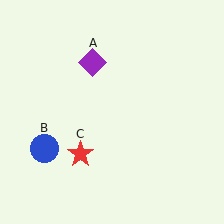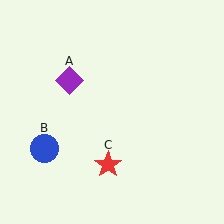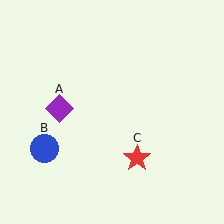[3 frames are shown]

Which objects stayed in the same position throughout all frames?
Blue circle (object B) remained stationary.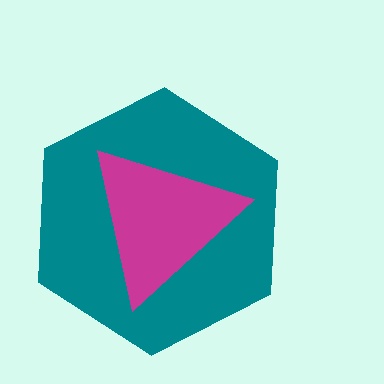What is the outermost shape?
The teal hexagon.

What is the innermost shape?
The magenta triangle.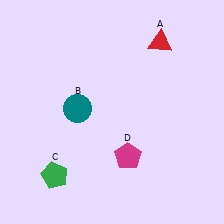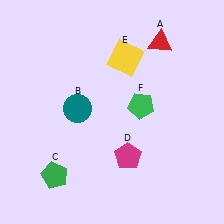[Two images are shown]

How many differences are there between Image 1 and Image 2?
There are 2 differences between the two images.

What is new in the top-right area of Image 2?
A yellow square (E) was added in the top-right area of Image 2.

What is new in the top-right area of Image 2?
A green pentagon (F) was added in the top-right area of Image 2.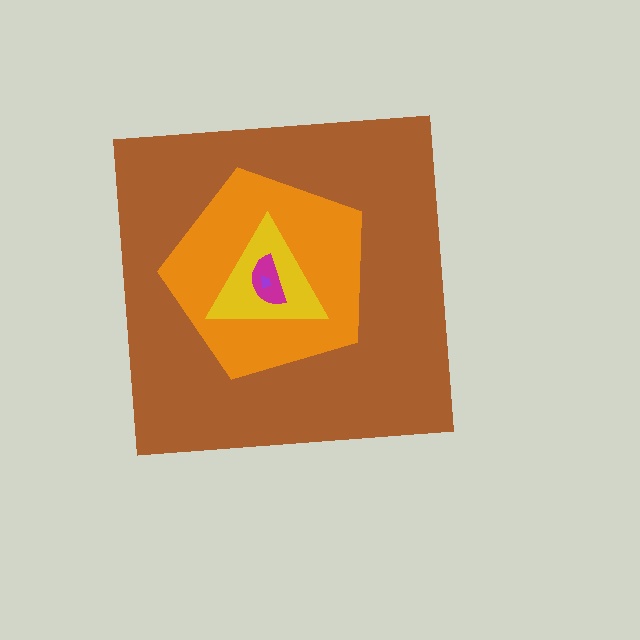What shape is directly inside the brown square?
The orange pentagon.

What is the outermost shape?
The brown square.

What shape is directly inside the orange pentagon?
The yellow triangle.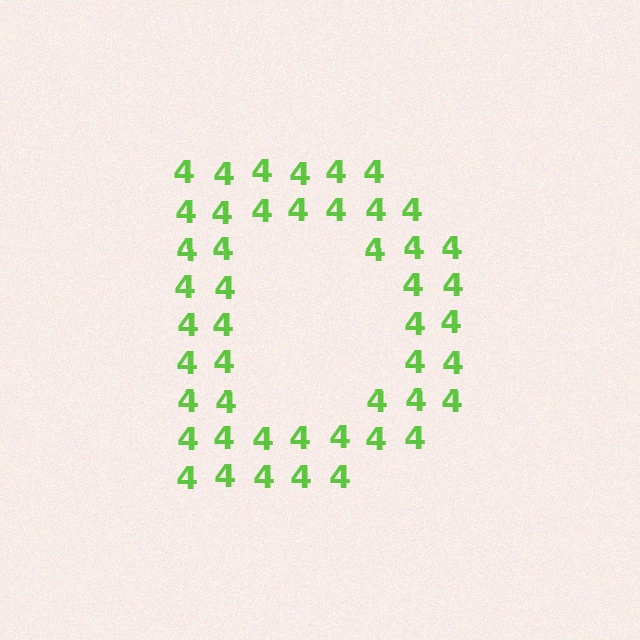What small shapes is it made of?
It is made of small digit 4's.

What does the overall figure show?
The overall figure shows the letter D.